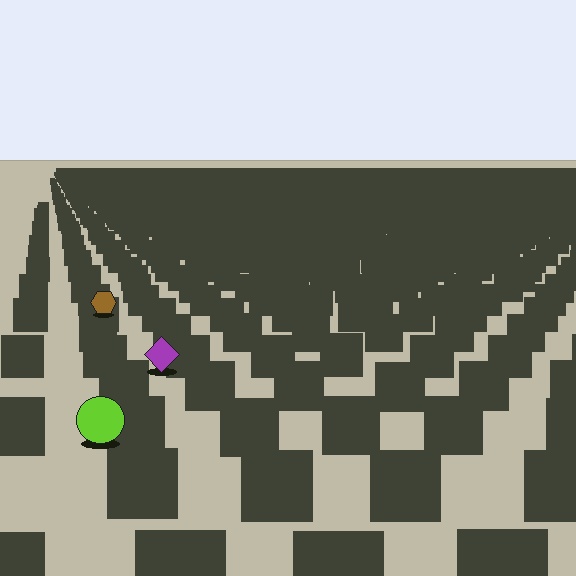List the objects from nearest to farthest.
From nearest to farthest: the lime circle, the purple diamond, the brown hexagon.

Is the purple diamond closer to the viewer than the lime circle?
No. The lime circle is closer — you can tell from the texture gradient: the ground texture is coarser near it.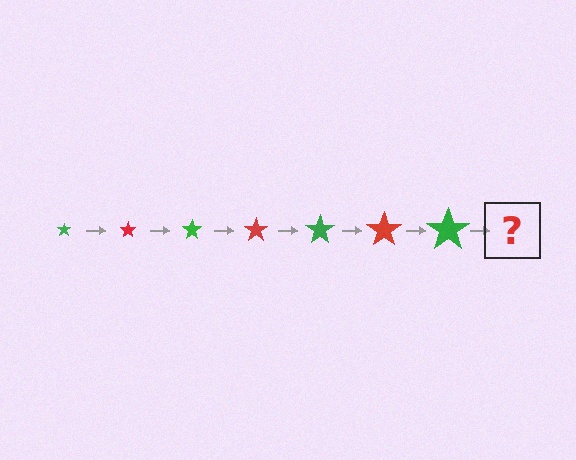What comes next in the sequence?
The next element should be a red star, larger than the previous one.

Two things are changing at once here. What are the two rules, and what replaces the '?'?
The two rules are that the star grows larger each step and the color cycles through green and red. The '?' should be a red star, larger than the previous one.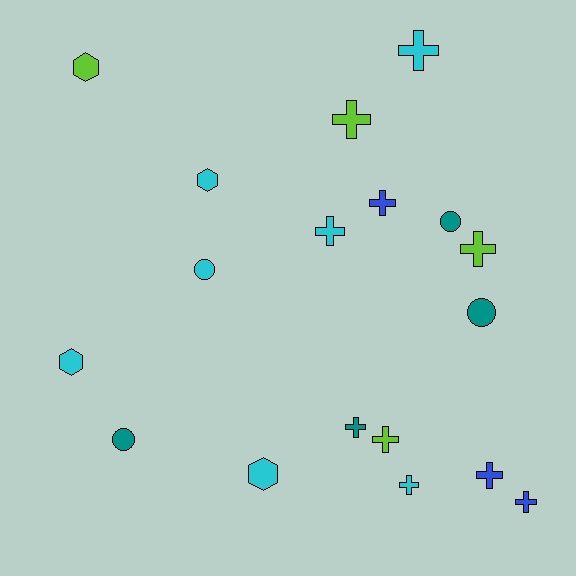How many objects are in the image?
There are 18 objects.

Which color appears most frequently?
Cyan, with 7 objects.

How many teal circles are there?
There are 3 teal circles.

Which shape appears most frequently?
Cross, with 10 objects.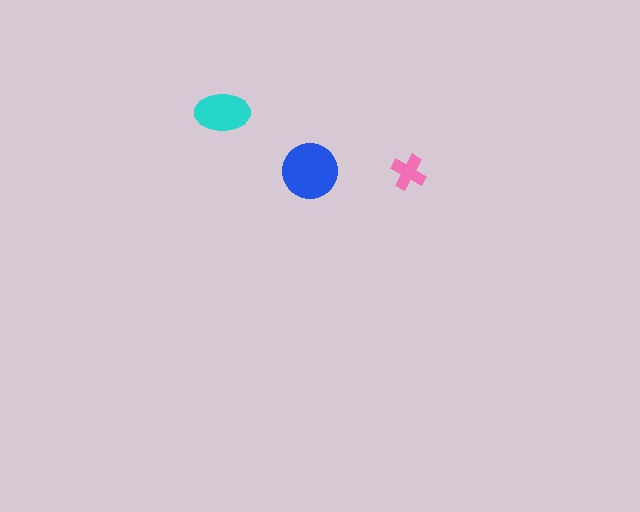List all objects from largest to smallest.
The blue circle, the cyan ellipse, the pink cross.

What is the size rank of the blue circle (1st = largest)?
1st.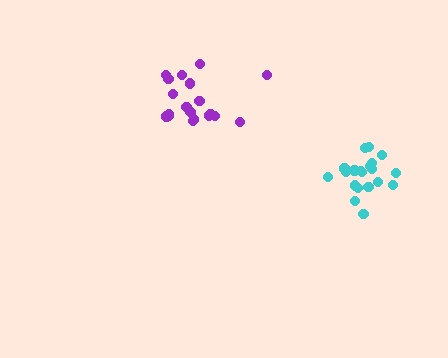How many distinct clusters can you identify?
There are 2 distinct clusters.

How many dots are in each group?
Group 1: 20 dots, Group 2: 19 dots (39 total).